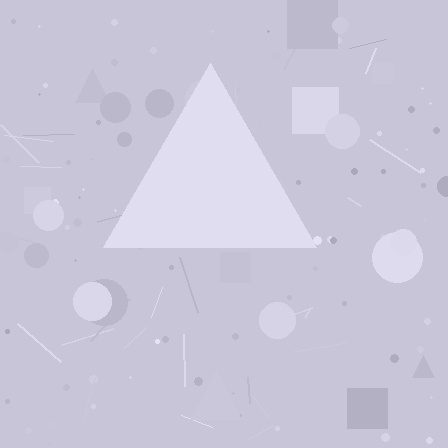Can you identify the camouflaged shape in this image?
The camouflaged shape is a triangle.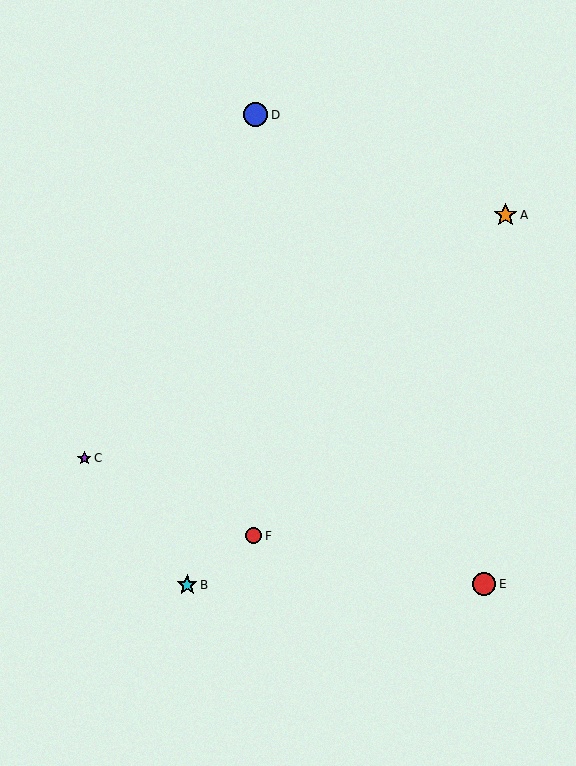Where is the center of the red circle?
The center of the red circle is at (254, 536).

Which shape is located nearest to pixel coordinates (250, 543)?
The red circle (labeled F) at (254, 536) is nearest to that location.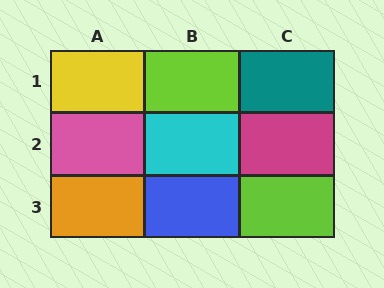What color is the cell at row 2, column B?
Cyan.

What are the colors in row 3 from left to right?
Orange, blue, lime.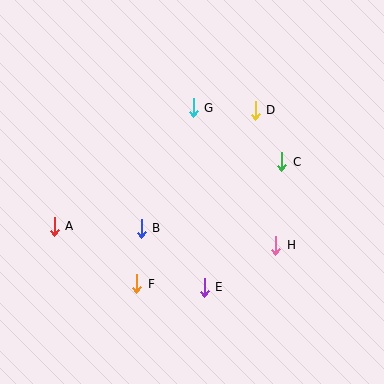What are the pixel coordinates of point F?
Point F is at (137, 284).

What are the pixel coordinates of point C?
Point C is at (282, 162).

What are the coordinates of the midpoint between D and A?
The midpoint between D and A is at (155, 168).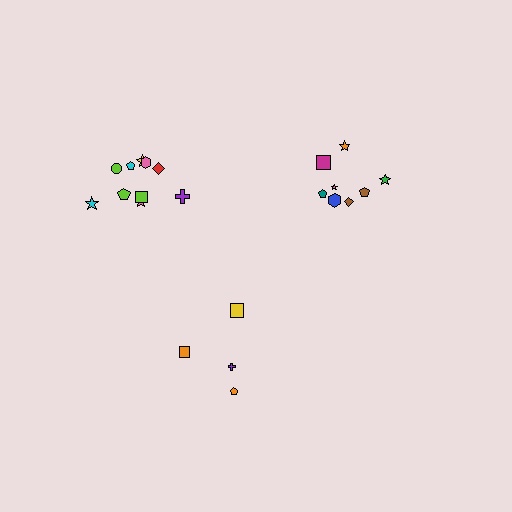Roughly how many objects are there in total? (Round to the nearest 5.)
Roughly 20 objects in total.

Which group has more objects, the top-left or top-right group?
The top-left group.